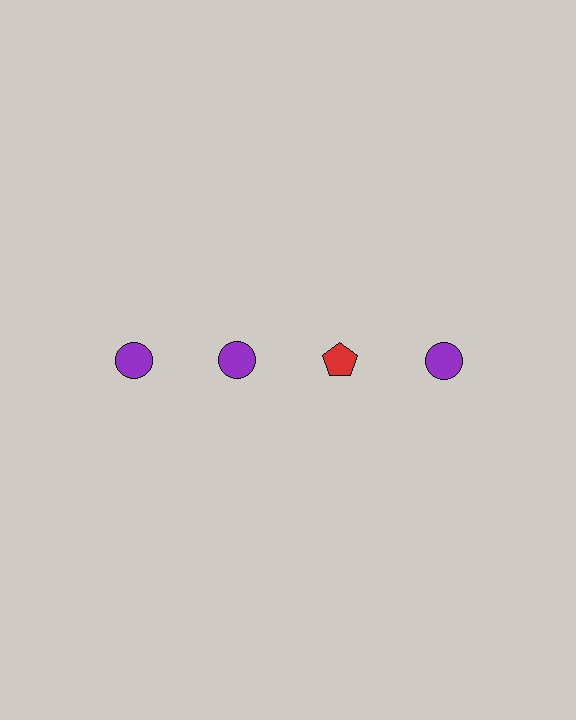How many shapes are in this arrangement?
There are 4 shapes arranged in a grid pattern.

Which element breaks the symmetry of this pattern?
The red pentagon in the top row, center column breaks the symmetry. All other shapes are purple circles.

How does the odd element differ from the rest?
It differs in both color (red instead of purple) and shape (pentagon instead of circle).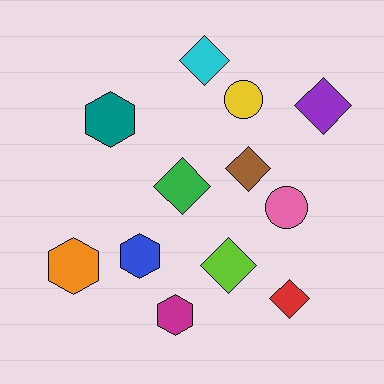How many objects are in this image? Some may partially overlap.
There are 12 objects.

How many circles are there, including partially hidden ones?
There are 2 circles.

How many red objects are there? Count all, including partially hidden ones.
There is 1 red object.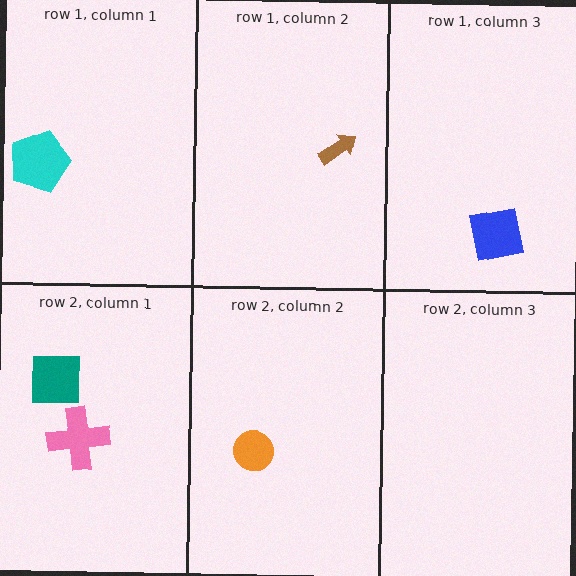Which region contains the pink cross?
The row 2, column 1 region.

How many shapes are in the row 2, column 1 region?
2.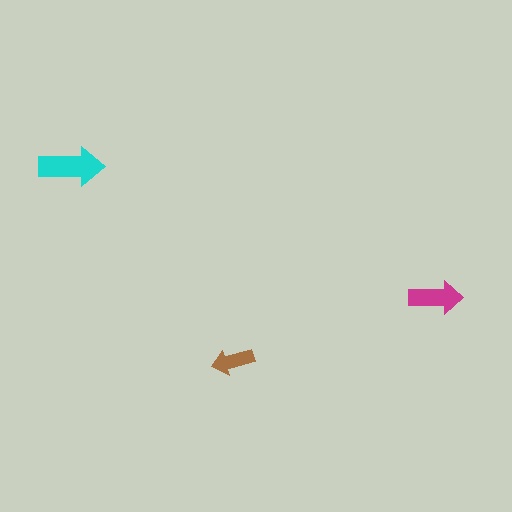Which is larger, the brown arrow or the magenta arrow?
The magenta one.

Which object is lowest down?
The brown arrow is bottommost.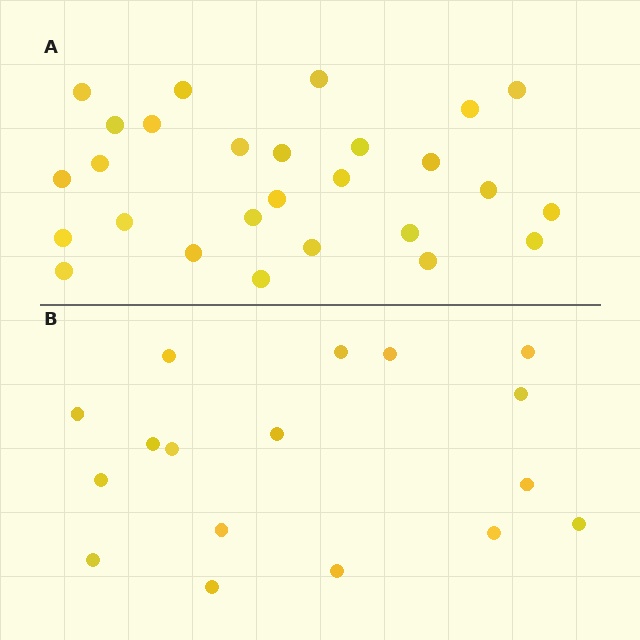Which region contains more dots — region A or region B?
Region A (the top region) has more dots.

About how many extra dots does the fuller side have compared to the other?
Region A has roughly 10 or so more dots than region B.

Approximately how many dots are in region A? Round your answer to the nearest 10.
About 30 dots. (The exact count is 27, which rounds to 30.)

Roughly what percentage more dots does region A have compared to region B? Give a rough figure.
About 60% more.